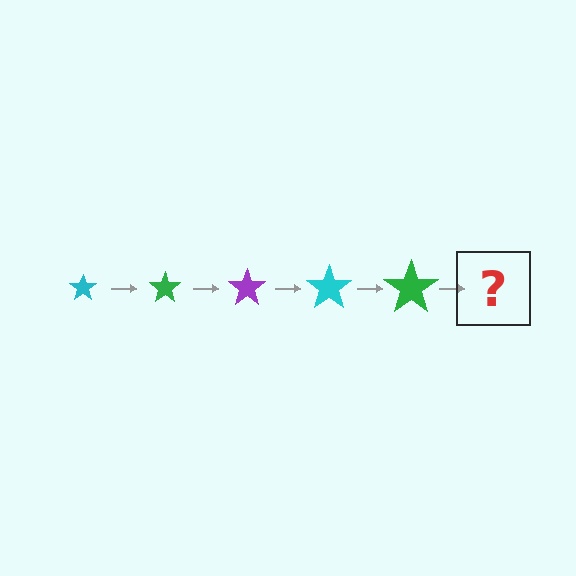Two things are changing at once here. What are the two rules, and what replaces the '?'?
The two rules are that the star grows larger each step and the color cycles through cyan, green, and purple. The '?' should be a purple star, larger than the previous one.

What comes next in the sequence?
The next element should be a purple star, larger than the previous one.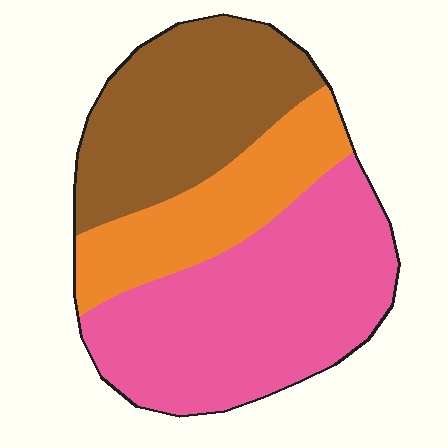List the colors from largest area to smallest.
From largest to smallest: pink, brown, orange.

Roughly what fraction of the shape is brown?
Brown covers about 30% of the shape.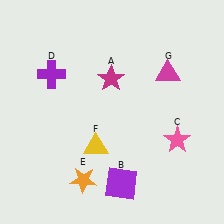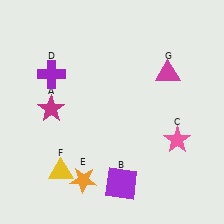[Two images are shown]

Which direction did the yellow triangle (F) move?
The yellow triangle (F) moved left.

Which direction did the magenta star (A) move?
The magenta star (A) moved left.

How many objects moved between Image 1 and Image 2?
2 objects moved between the two images.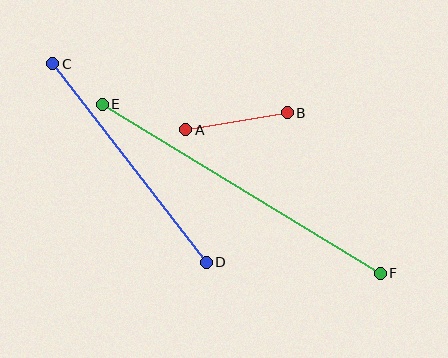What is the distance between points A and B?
The distance is approximately 103 pixels.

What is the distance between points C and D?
The distance is approximately 251 pixels.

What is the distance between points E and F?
The distance is approximately 325 pixels.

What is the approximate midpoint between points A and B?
The midpoint is at approximately (237, 121) pixels.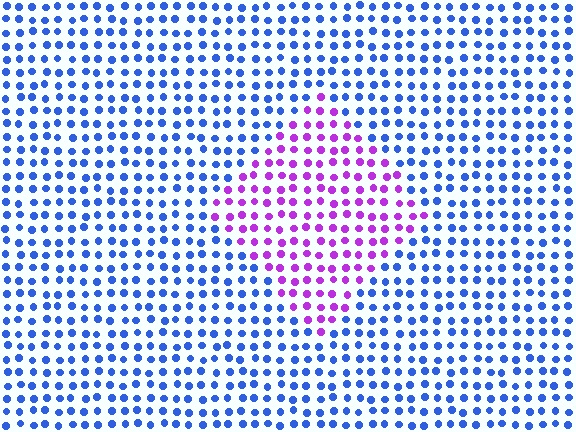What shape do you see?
I see a diamond.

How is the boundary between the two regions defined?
The boundary is defined purely by a slight shift in hue (about 64 degrees). Spacing, size, and orientation are identical on both sides.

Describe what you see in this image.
The image is filled with small blue elements in a uniform arrangement. A diamond-shaped region is visible where the elements are tinted to a slightly different hue, forming a subtle color boundary.